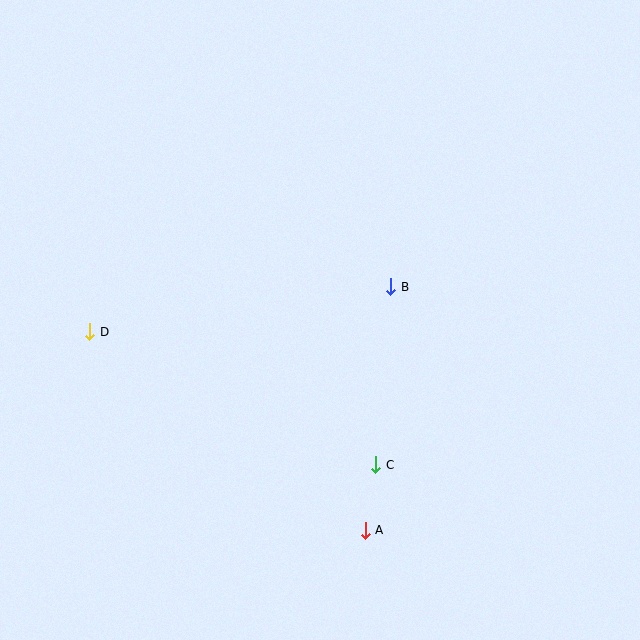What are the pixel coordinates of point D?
Point D is at (90, 332).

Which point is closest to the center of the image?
Point B at (391, 287) is closest to the center.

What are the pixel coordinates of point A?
Point A is at (365, 530).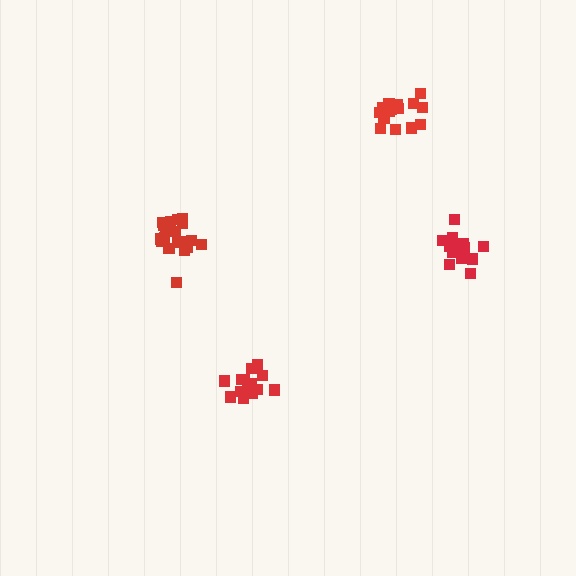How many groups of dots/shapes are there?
There are 4 groups.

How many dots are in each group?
Group 1: 14 dots, Group 2: 15 dots, Group 3: 20 dots, Group 4: 15 dots (64 total).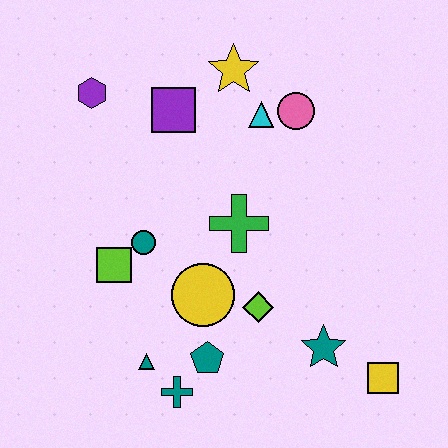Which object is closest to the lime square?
The teal circle is closest to the lime square.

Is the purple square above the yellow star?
No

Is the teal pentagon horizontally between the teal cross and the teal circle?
No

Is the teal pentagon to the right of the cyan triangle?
No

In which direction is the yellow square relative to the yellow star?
The yellow square is below the yellow star.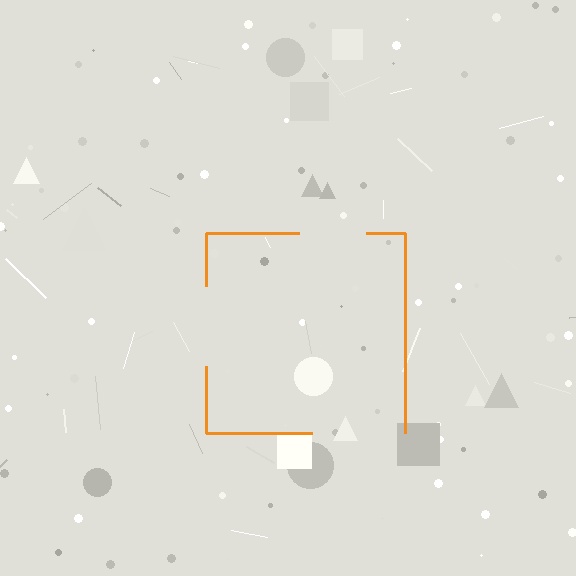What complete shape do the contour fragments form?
The contour fragments form a square.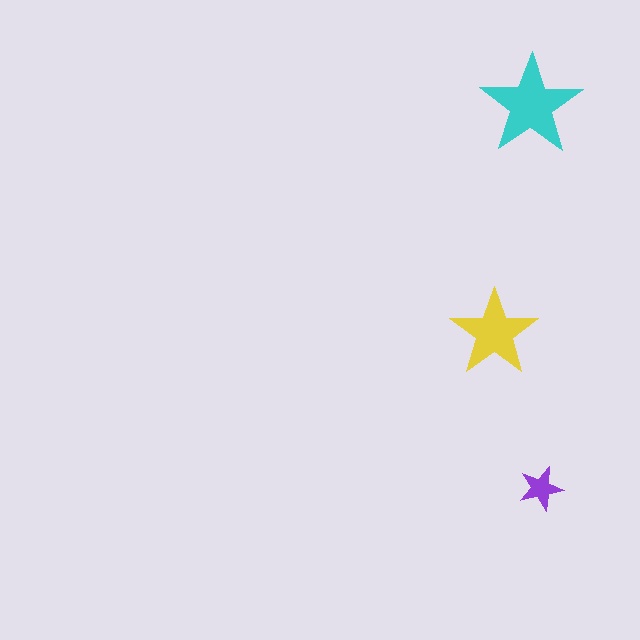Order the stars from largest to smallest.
the cyan one, the yellow one, the purple one.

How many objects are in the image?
There are 3 objects in the image.